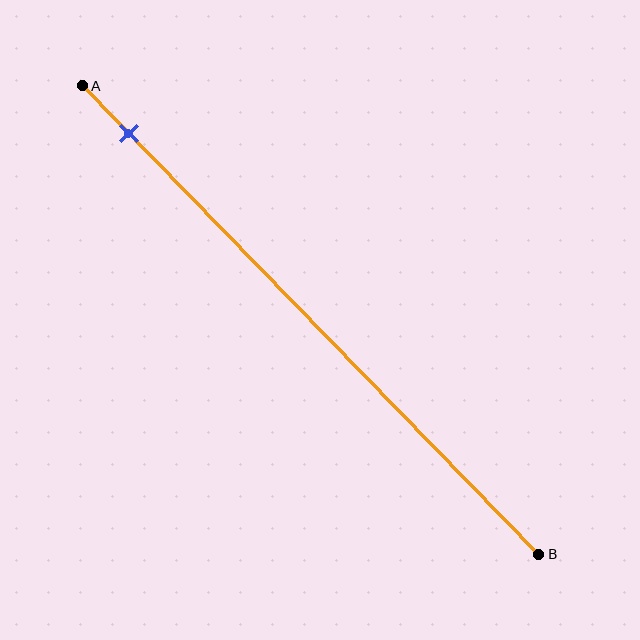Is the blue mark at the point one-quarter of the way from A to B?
No, the mark is at about 10% from A, not at the 25% one-quarter point.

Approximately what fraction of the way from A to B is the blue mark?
The blue mark is approximately 10% of the way from A to B.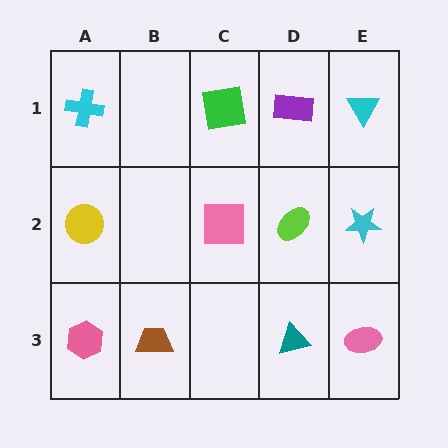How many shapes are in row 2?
4 shapes.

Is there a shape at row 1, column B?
No, that cell is empty.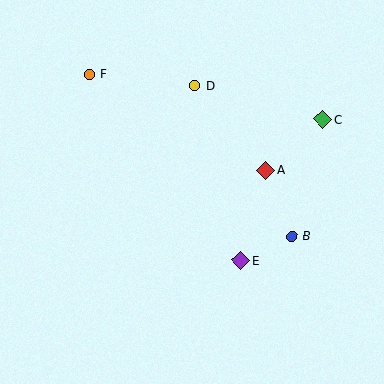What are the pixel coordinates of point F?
Point F is at (90, 74).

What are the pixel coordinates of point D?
Point D is at (195, 86).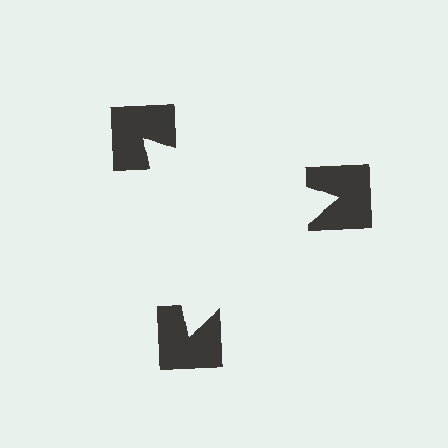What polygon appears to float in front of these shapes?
An illusory triangle — its edges are inferred from the aligned wedge cuts in the notched squares, not physically drawn.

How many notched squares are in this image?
There are 3 — one at each vertex of the illusory triangle.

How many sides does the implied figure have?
3 sides.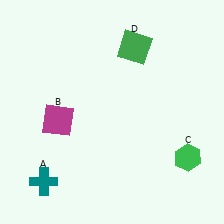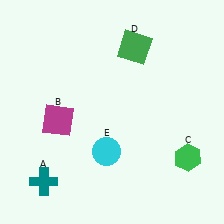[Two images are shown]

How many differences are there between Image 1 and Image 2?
There is 1 difference between the two images.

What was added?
A cyan circle (E) was added in Image 2.